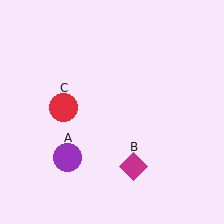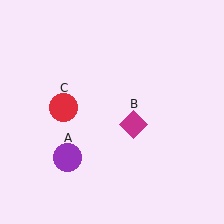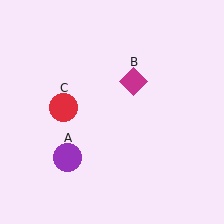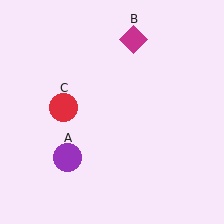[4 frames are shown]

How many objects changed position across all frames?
1 object changed position: magenta diamond (object B).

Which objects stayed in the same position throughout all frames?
Purple circle (object A) and red circle (object C) remained stationary.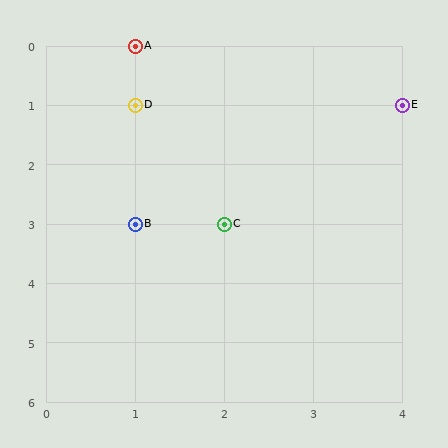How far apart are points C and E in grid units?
Points C and E are 2 columns and 2 rows apart (about 2.8 grid units diagonally).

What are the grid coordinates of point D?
Point D is at grid coordinates (1, 1).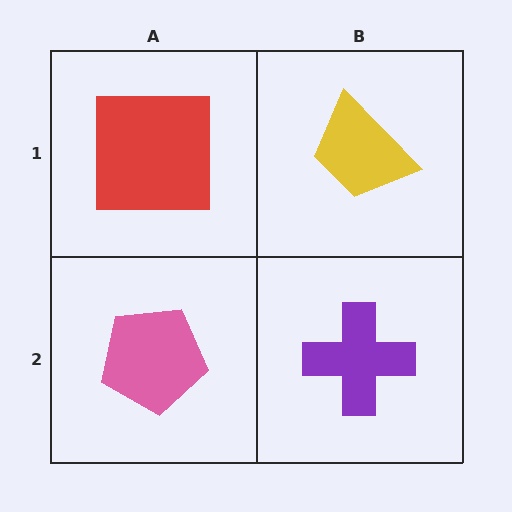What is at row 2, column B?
A purple cross.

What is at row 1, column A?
A red square.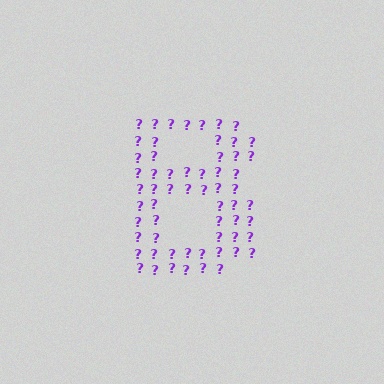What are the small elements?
The small elements are question marks.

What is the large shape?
The large shape is the letter B.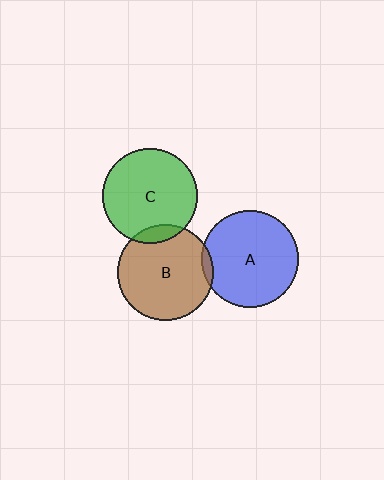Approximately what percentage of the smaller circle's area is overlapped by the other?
Approximately 5%.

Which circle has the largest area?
Circle A (blue).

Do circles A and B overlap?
Yes.